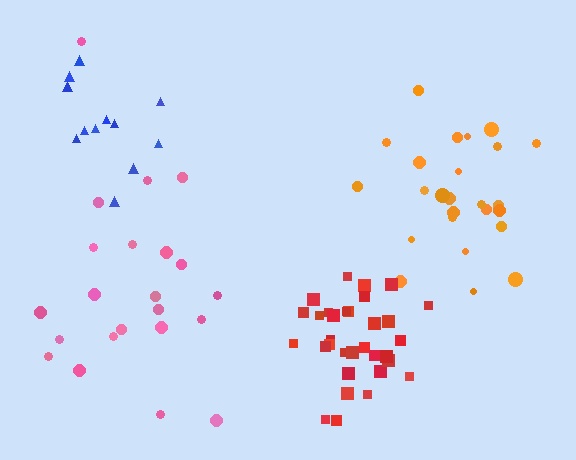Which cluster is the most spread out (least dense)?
Pink.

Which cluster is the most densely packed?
Red.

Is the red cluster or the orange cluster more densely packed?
Red.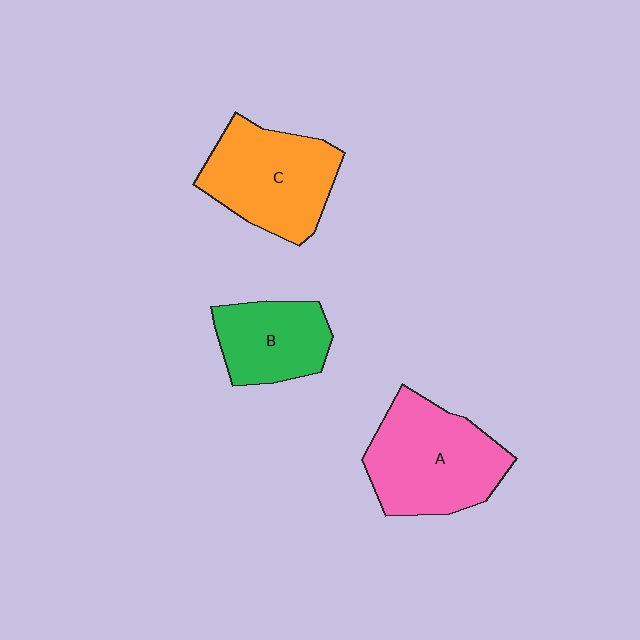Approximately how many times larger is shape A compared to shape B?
Approximately 1.5 times.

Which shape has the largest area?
Shape A (pink).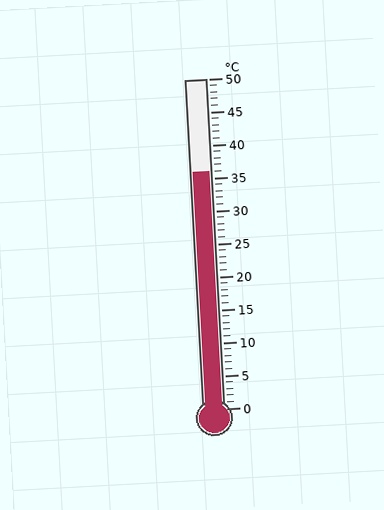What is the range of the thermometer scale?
The thermometer scale ranges from 0°C to 50°C.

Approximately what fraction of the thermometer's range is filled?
The thermometer is filled to approximately 70% of its range.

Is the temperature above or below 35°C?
The temperature is above 35°C.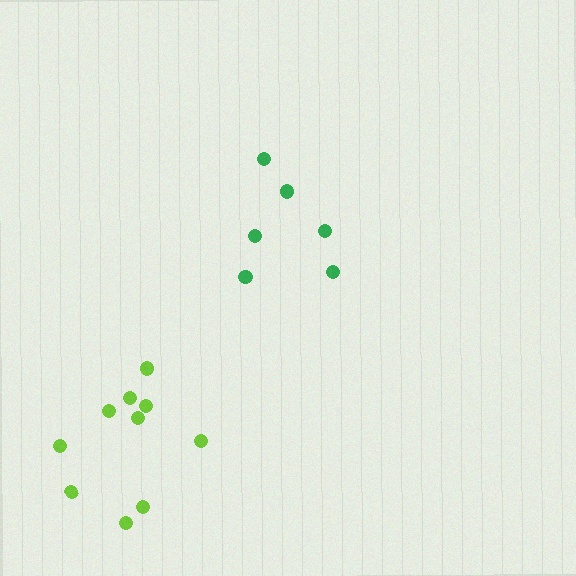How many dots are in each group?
Group 1: 10 dots, Group 2: 6 dots (16 total).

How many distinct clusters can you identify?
There are 2 distinct clusters.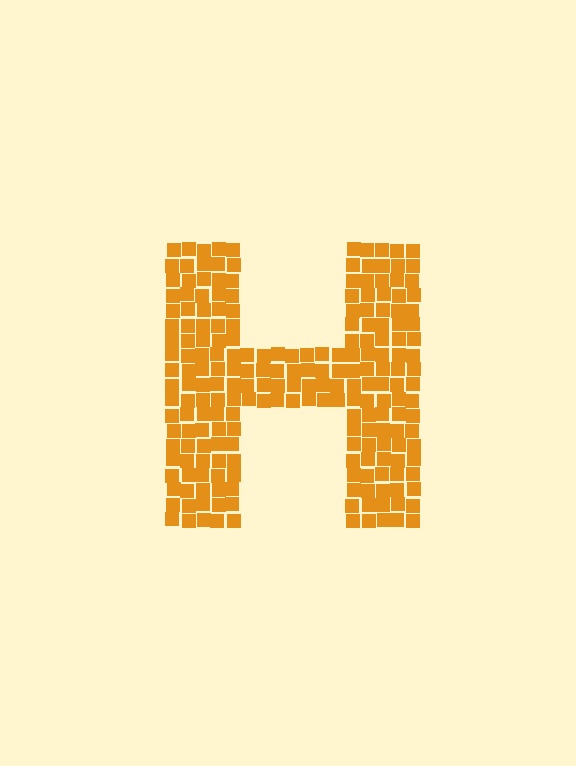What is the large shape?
The large shape is the letter H.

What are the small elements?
The small elements are squares.